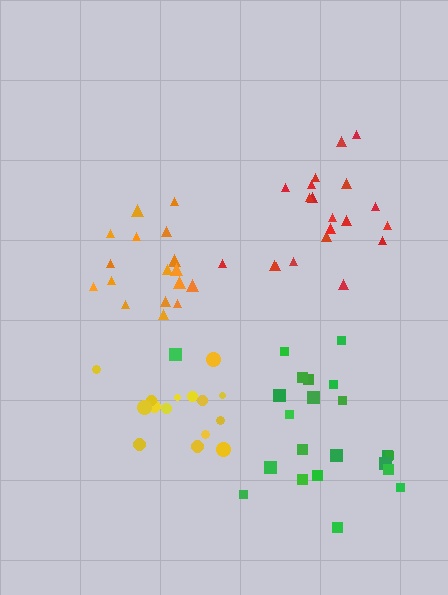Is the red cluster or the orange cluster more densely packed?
Orange.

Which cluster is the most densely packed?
Yellow.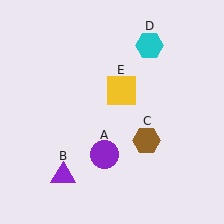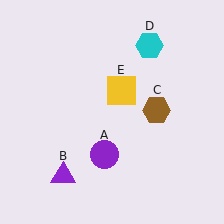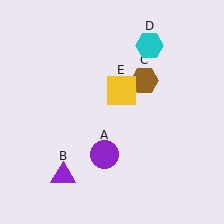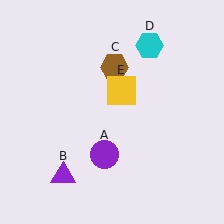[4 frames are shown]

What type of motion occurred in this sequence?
The brown hexagon (object C) rotated counterclockwise around the center of the scene.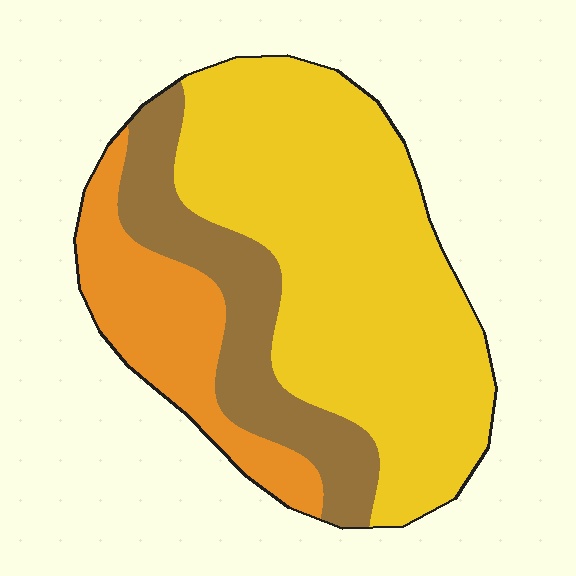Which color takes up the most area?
Yellow, at roughly 60%.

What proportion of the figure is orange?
Orange takes up about one fifth (1/5) of the figure.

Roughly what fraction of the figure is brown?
Brown takes up about one fifth (1/5) of the figure.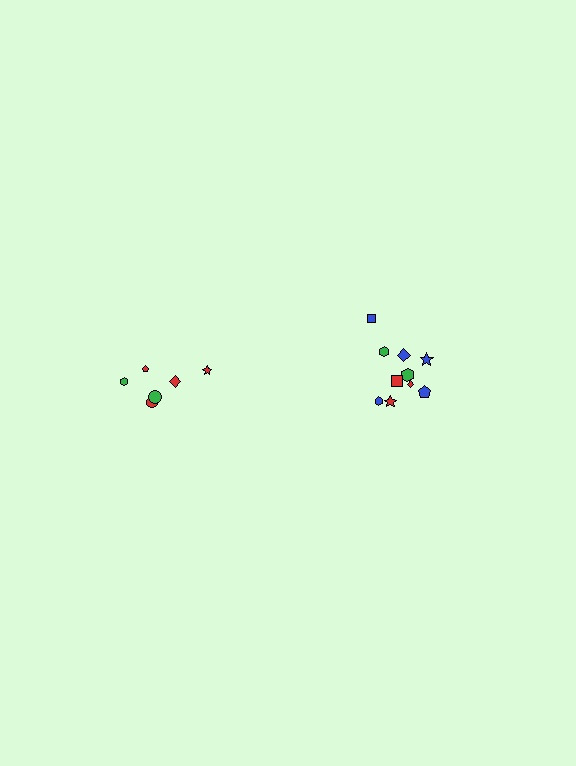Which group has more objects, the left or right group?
The right group.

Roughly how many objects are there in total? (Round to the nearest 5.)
Roughly 15 objects in total.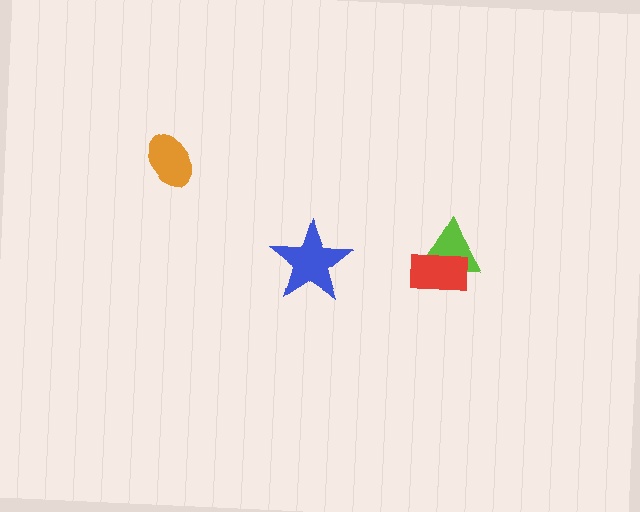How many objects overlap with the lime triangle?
1 object overlaps with the lime triangle.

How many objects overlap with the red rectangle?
1 object overlaps with the red rectangle.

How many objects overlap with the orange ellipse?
0 objects overlap with the orange ellipse.